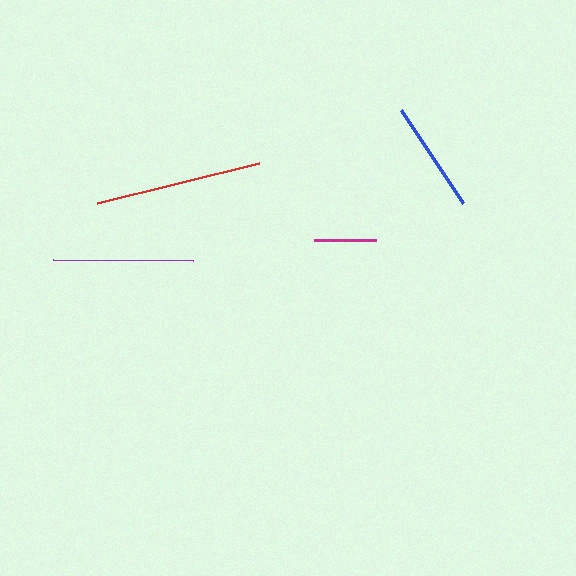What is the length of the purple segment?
The purple segment is approximately 140 pixels long.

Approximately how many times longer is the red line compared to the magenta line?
The red line is approximately 2.7 times the length of the magenta line.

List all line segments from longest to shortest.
From longest to shortest: red, purple, blue, magenta.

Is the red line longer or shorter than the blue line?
The red line is longer than the blue line.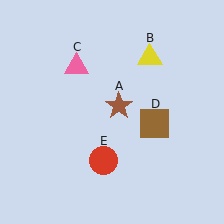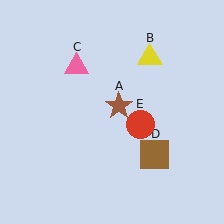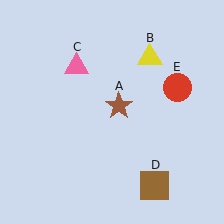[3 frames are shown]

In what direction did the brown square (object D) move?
The brown square (object D) moved down.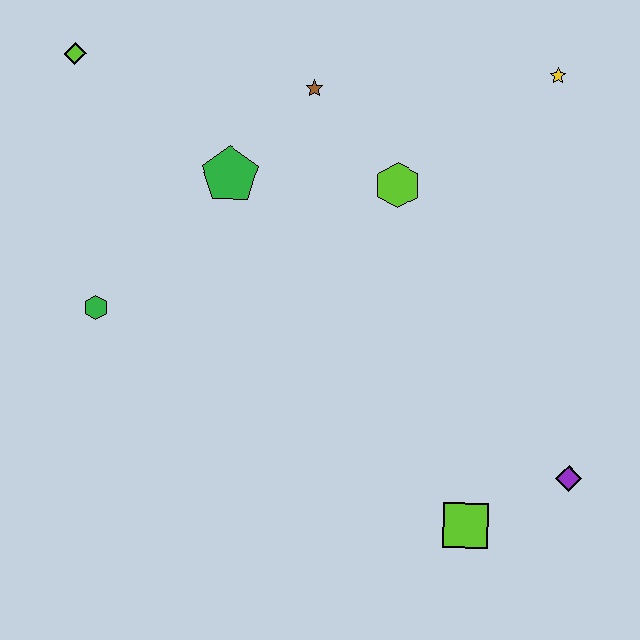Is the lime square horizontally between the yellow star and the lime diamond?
Yes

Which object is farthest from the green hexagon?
The yellow star is farthest from the green hexagon.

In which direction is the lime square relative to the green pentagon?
The lime square is below the green pentagon.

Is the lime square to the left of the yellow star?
Yes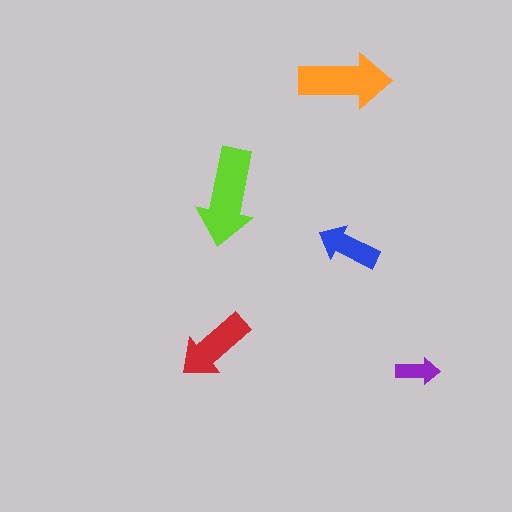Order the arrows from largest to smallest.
the lime one, the orange one, the red one, the blue one, the purple one.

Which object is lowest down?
The purple arrow is bottommost.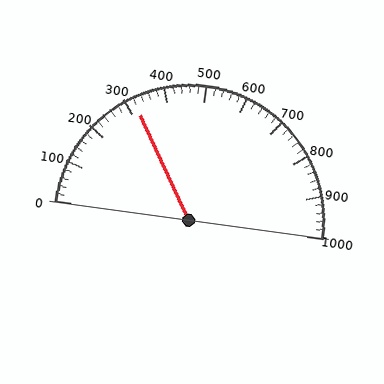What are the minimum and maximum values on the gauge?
The gauge ranges from 0 to 1000.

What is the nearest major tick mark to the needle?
The nearest major tick mark is 300.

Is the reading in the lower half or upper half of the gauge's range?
The reading is in the lower half of the range (0 to 1000).